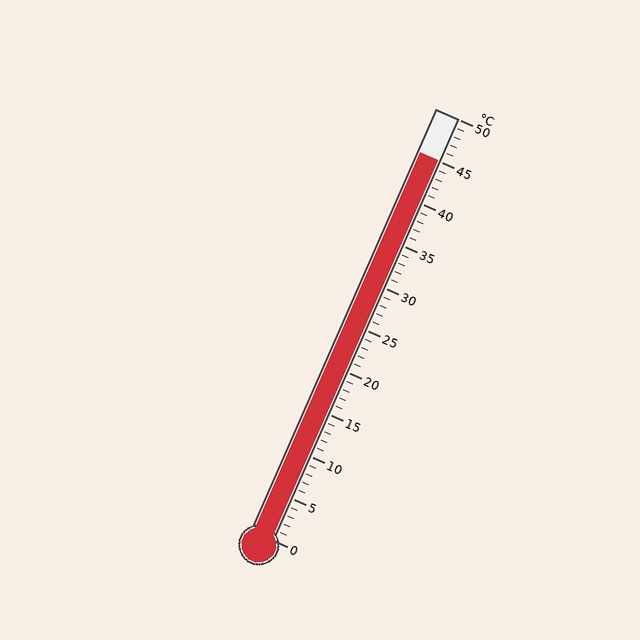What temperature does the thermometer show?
The thermometer shows approximately 45°C.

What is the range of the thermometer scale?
The thermometer scale ranges from 0°C to 50°C.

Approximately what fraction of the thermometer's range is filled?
The thermometer is filled to approximately 90% of its range.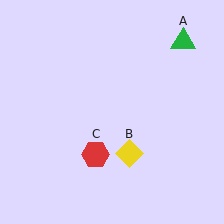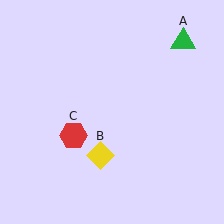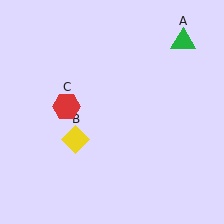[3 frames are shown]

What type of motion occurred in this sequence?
The yellow diamond (object B), red hexagon (object C) rotated clockwise around the center of the scene.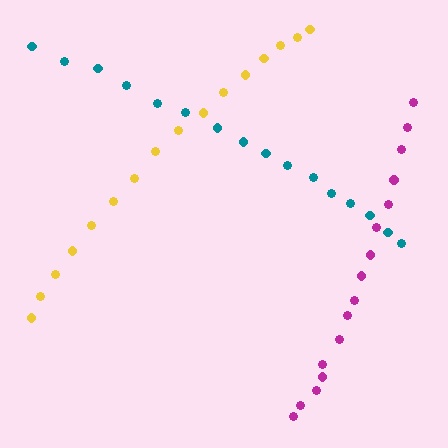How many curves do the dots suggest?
There are 3 distinct paths.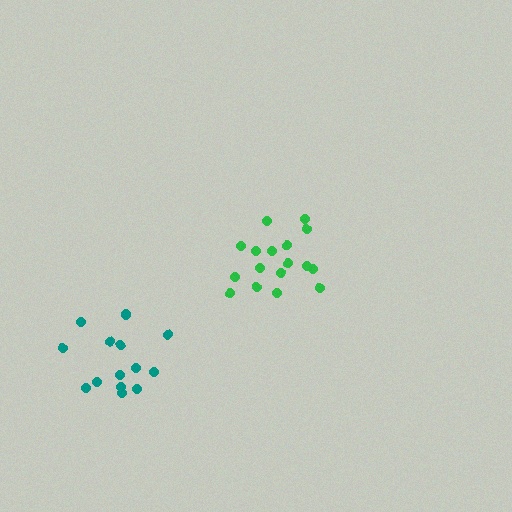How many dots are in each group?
Group 1: 14 dots, Group 2: 17 dots (31 total).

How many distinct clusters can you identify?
There are 2 distinct clusters.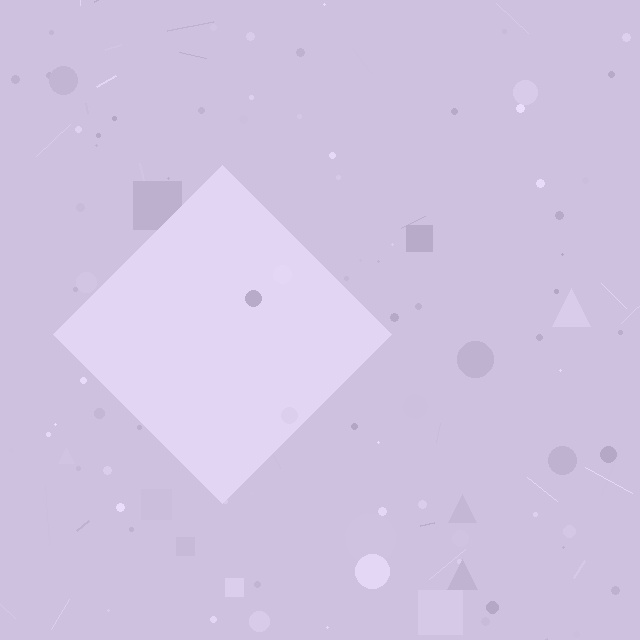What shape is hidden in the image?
A diamond is hidden in the image.